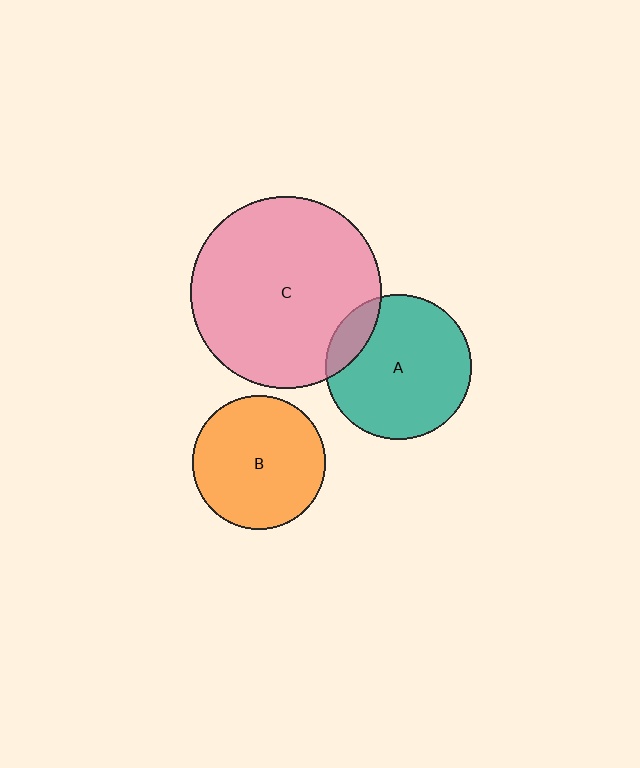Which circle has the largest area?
Circle C (pink).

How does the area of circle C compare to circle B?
Approximately 2.1 times.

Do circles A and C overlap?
Yes.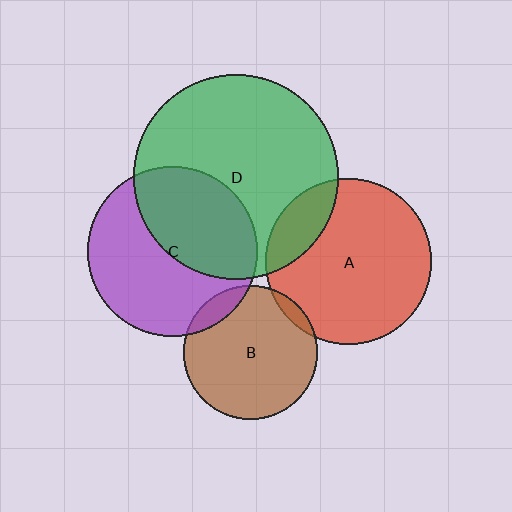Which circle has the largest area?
Circle D (green).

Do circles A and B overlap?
Yes.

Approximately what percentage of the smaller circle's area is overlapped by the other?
Approximately 5%.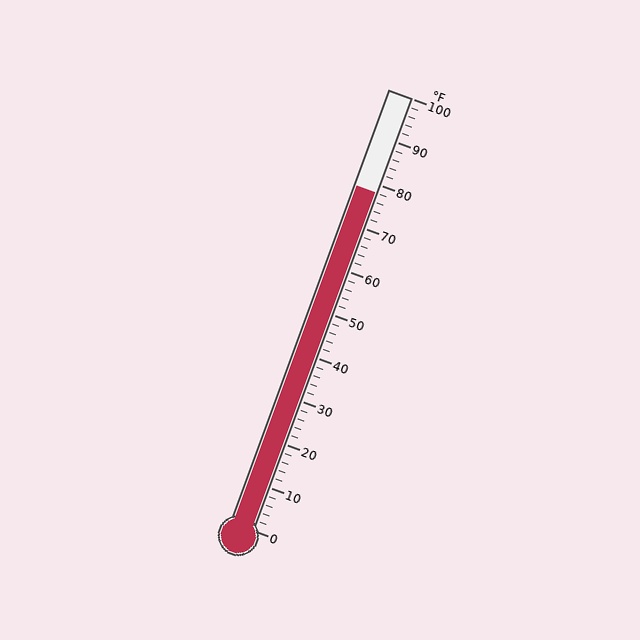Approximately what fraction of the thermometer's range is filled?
The thermometer is filled to approximately 80% of its range.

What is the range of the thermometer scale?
The thermometer scale ranges from 0°F to 100°F.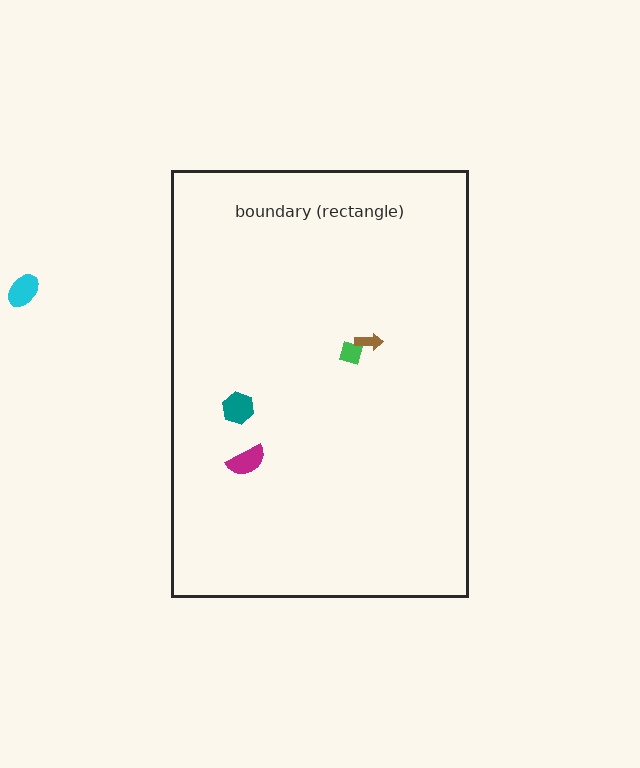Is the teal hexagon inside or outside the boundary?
Inside.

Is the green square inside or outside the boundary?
Inside.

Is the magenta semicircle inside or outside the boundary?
Inside.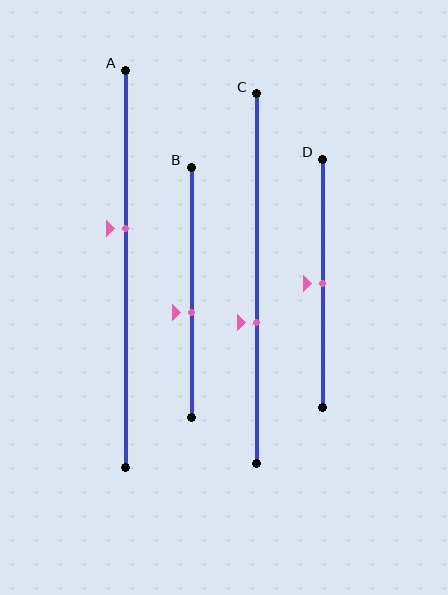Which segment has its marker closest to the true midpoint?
Segment D has its marker closest to the true midpoint.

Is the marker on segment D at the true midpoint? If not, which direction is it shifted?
Yes, the marker on segment D is at the true midpoint.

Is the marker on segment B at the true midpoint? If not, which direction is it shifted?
No, the marker on segment B is shifted downward by about 8% of the segment length.